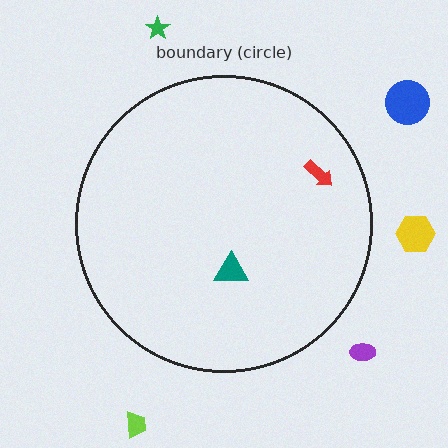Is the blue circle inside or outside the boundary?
Outside.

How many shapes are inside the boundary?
2 inside, 5 outside.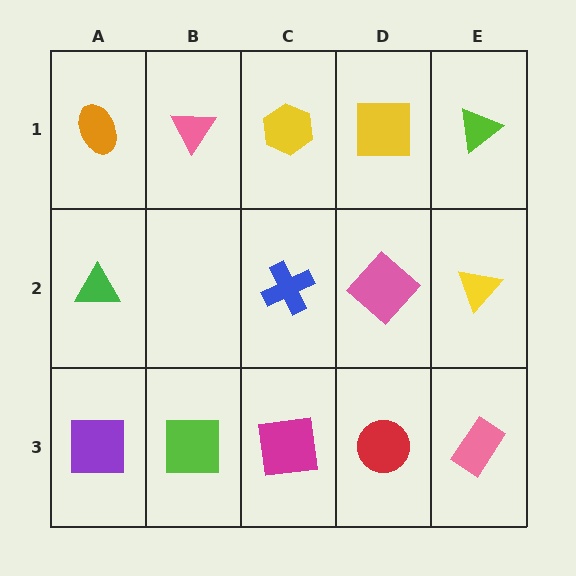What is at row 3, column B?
A lime square.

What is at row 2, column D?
A pink diamond.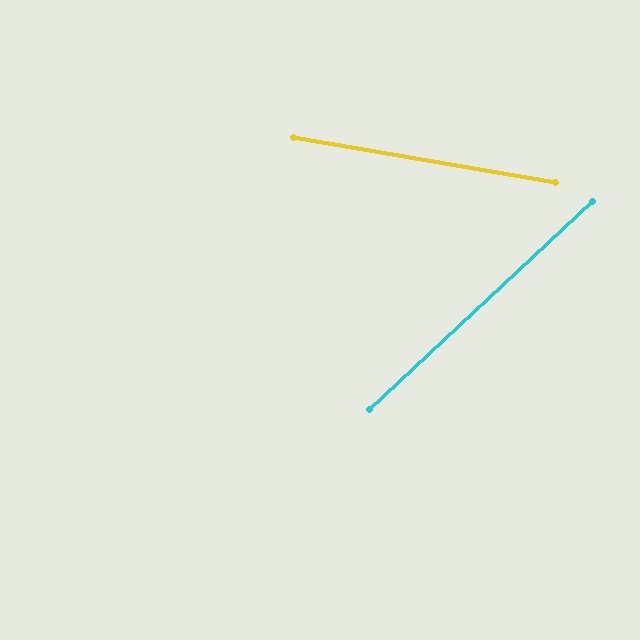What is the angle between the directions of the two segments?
Approximately 53 degrees.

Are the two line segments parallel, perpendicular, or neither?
Neither parallel nor perpendicular — they differ by about 53°.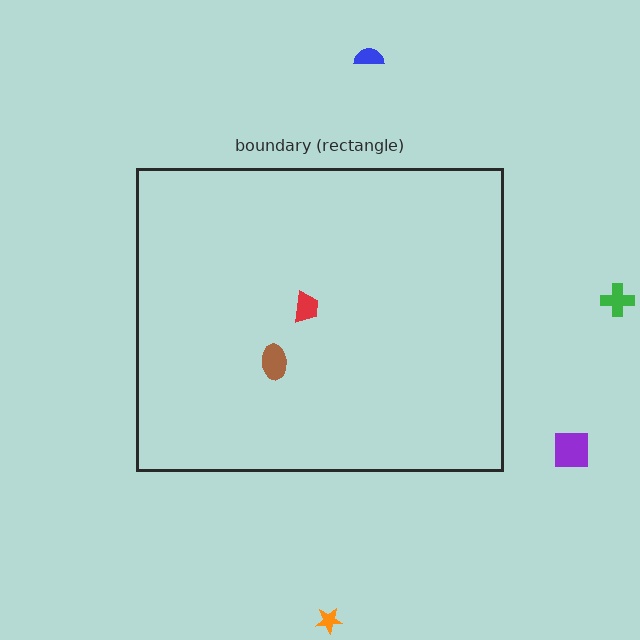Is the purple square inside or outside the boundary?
Outside.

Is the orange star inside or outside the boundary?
Outside.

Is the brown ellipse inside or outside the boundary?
Inside.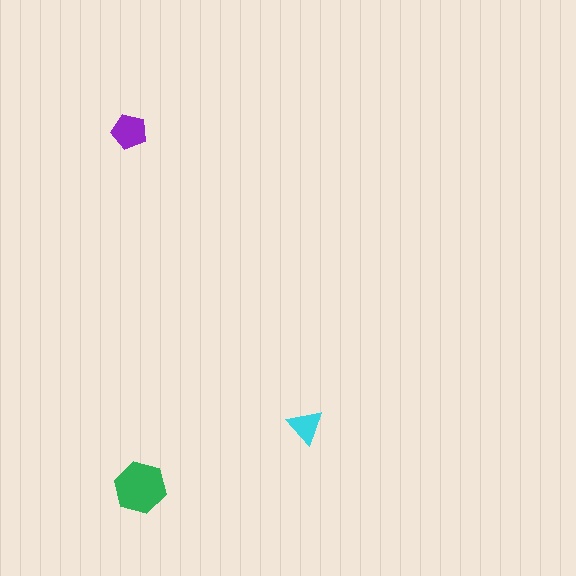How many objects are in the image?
There are 3 objects in the image.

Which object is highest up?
The purple pentagon is topmost.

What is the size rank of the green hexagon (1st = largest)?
1st.